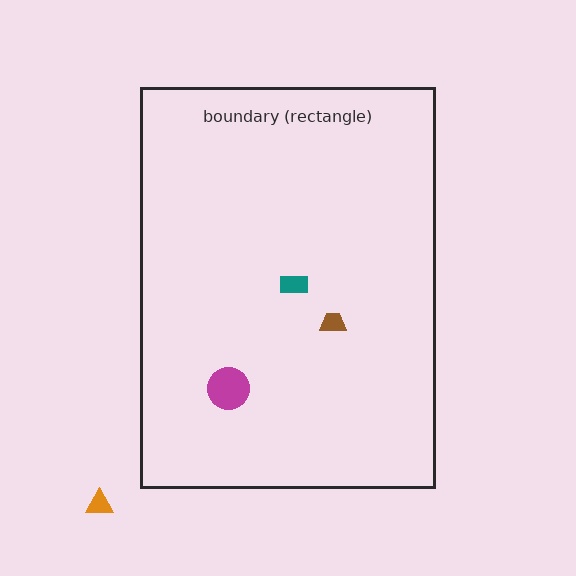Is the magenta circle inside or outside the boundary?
Inside.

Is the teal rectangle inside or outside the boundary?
Inside.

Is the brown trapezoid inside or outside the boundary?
Inside.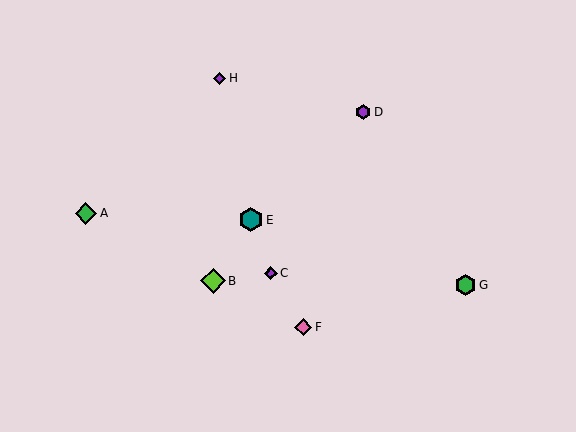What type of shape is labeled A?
Shape A is a green diamond.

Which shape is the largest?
The lime diamond (labeled B) is the largest.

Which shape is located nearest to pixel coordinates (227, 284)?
The lime diamond (labeled B) at (213, 281) is nearest to that location.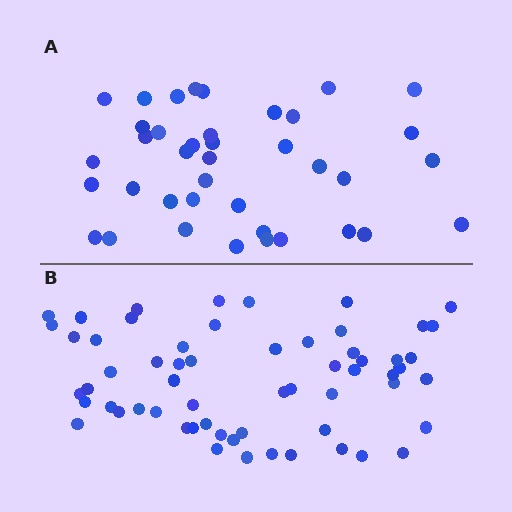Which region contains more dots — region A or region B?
Region B (the bottom region) has more dots.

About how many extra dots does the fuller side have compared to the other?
Region B has approximately 20 more dots than region A.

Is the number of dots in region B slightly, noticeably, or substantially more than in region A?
Region B has substantially more. The ratio is roughly 1.5 to 1.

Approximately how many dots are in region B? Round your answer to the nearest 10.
About 60 dots.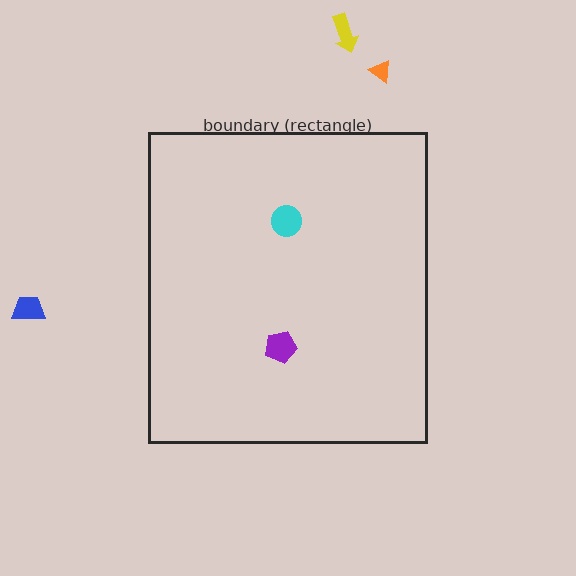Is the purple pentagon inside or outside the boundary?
Inside.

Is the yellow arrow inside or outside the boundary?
Outside.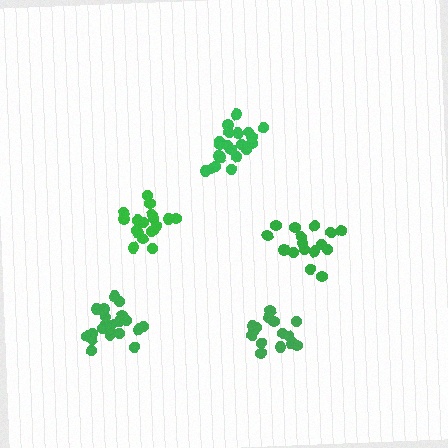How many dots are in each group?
Group 1: 15 dots, Group 2: 21 dots, Group 3: 19 dots, Group 4: 21 dots, Group 5: 16 dots (92 total).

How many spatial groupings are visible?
There are 5 spatial groupings.